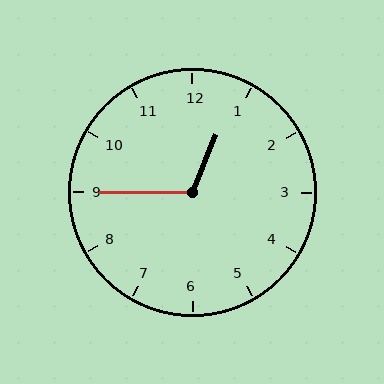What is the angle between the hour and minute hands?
Approximately 112 degrees.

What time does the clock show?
12:45.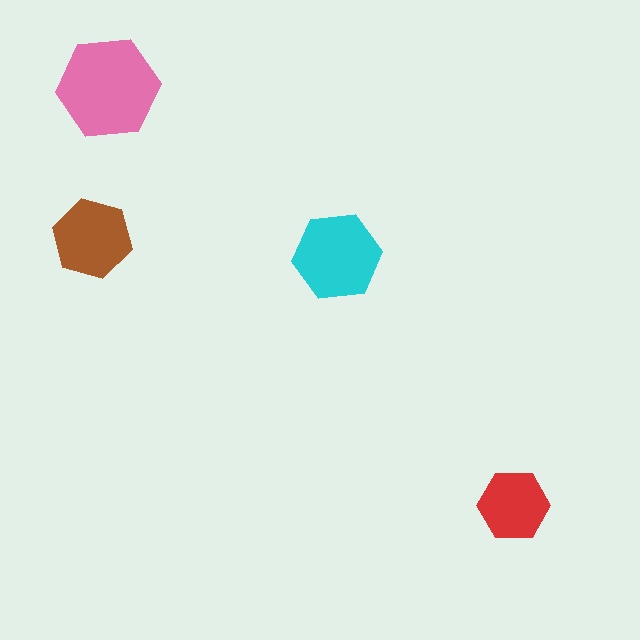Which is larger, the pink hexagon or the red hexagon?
The pink one.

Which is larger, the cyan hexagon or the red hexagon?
The cyan one.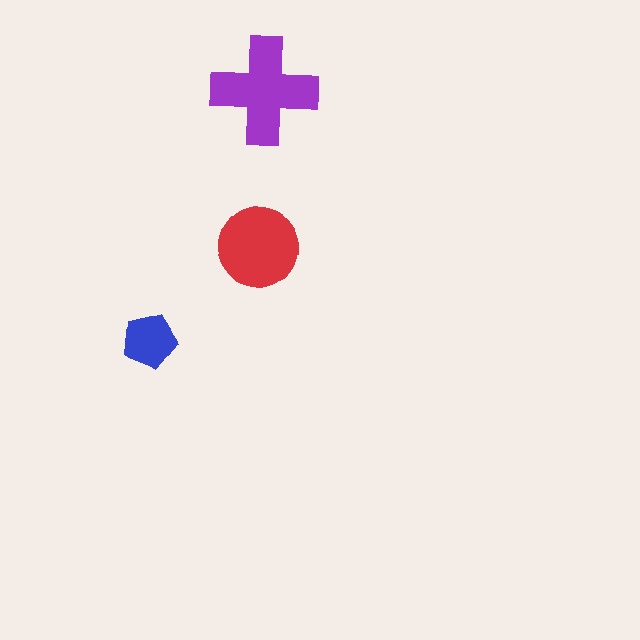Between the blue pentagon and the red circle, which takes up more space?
The red circle.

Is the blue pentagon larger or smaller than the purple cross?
Smaller.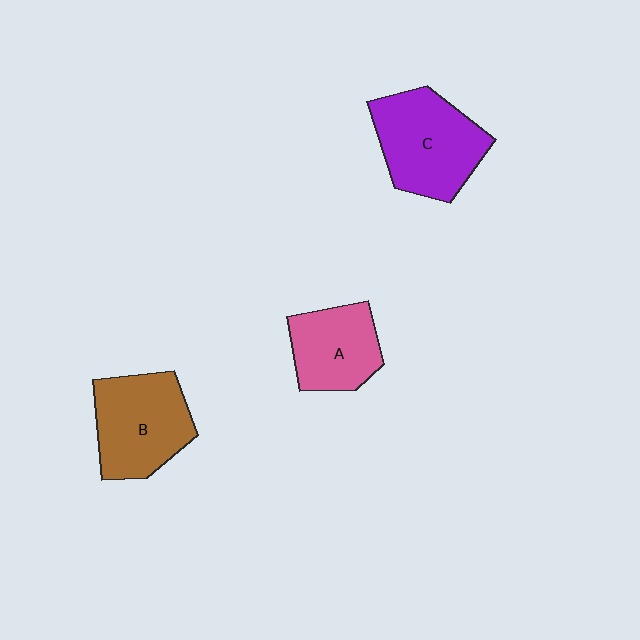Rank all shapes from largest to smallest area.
From largest to smallest: C (purple), B (brown), A (pink).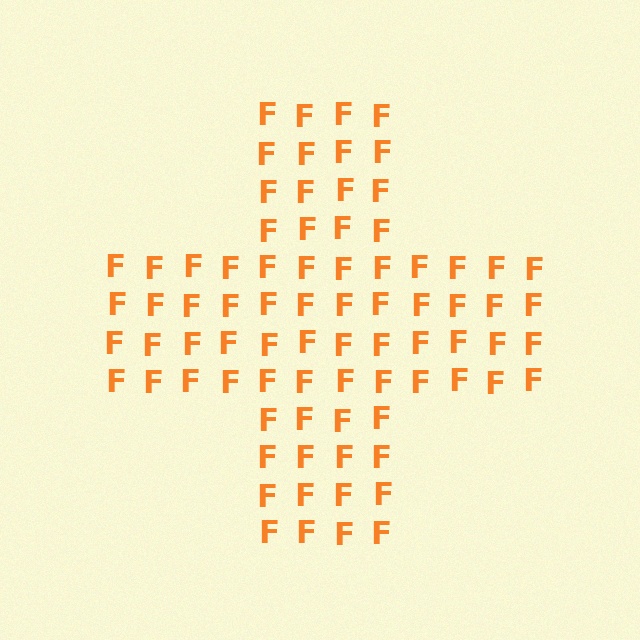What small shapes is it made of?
It is made of small letter F's.